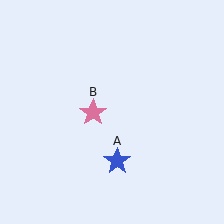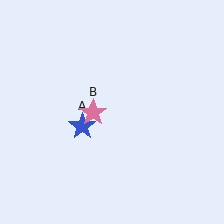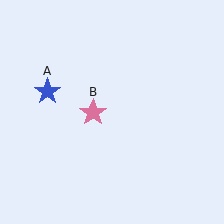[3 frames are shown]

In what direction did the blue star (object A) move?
The blue star (object A) moved up and to the left.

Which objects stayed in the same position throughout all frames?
Pink star (object B) remained stationary.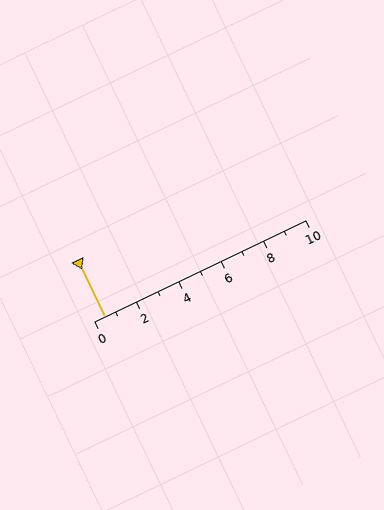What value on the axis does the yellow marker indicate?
The marker indicates approximately 0.5.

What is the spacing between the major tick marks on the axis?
The major ticks are spaced 2 apart.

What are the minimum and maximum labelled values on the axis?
The axis runs from 0 to 10.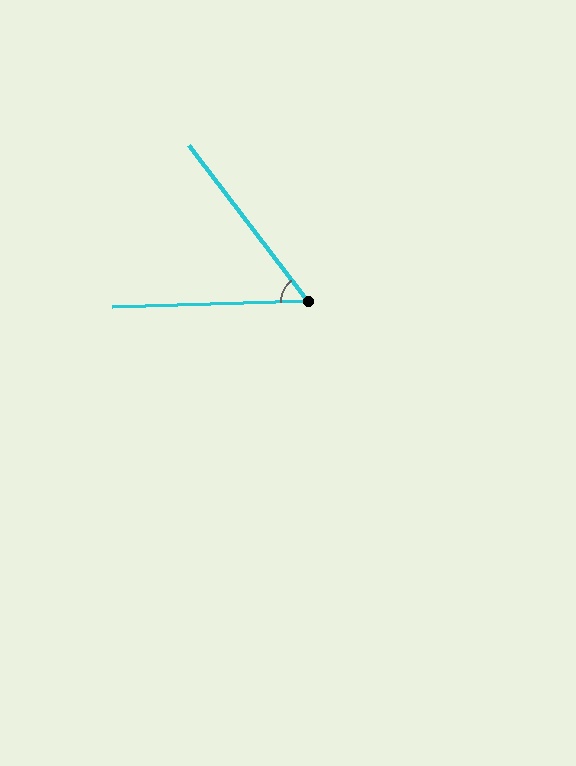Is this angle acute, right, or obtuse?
It is acute.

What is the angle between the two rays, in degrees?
Approximately 54 degrees.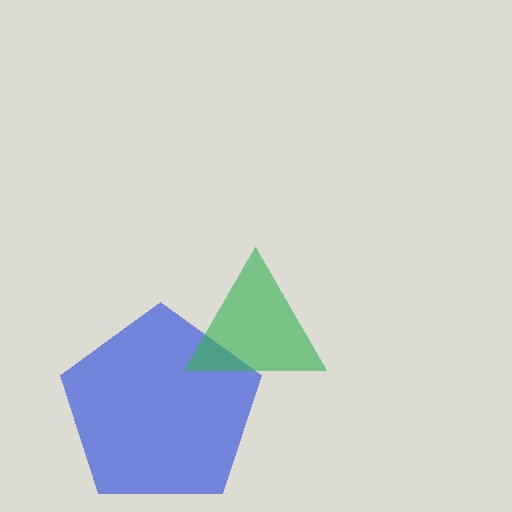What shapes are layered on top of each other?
The layered shapes are: a blue pentagon, a green triangle.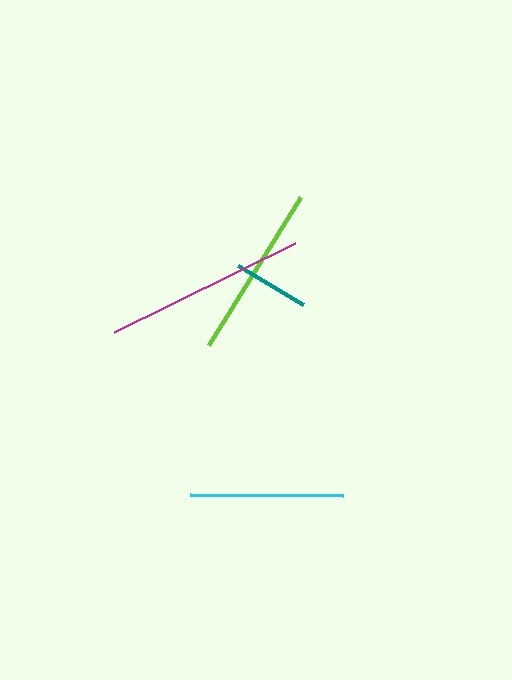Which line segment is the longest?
The magenta line is the longest at approximately 202 pixels.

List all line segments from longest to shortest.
From longest to shortest: magenta, lime, cyan, teal.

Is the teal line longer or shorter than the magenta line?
The magenta line is longer than the teal line.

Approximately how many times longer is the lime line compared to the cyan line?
The lime line is approximately 1.1 times the length of the cyan line.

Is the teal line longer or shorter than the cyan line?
The cyan line is longer than the teal line.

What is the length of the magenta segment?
The magenta segment is approximately 202 pixels long.